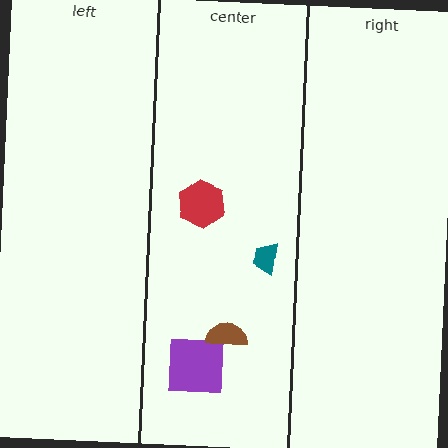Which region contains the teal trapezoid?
The center region.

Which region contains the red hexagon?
The center region.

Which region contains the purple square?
The center region.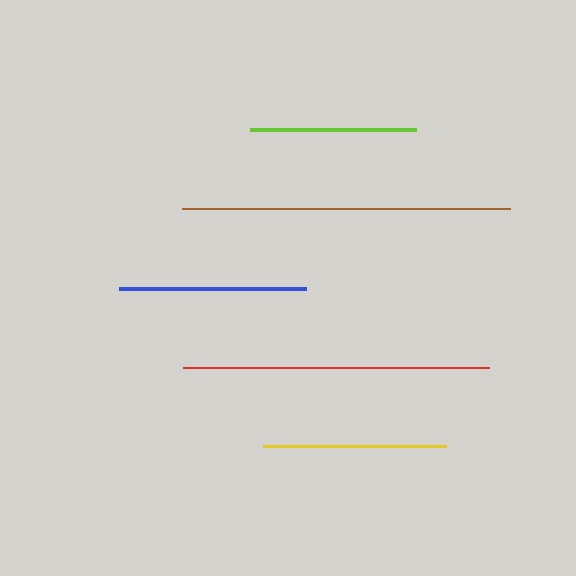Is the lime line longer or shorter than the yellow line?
The yellow line is longer than the lime line.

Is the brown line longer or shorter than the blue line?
The brown line is longer than the blue line.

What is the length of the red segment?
The red segment is approximately 305 pixels long.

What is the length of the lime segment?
The lime segment is approximately 167 pixels long.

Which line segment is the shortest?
The lime line is the shortest at approximately 167 pixels.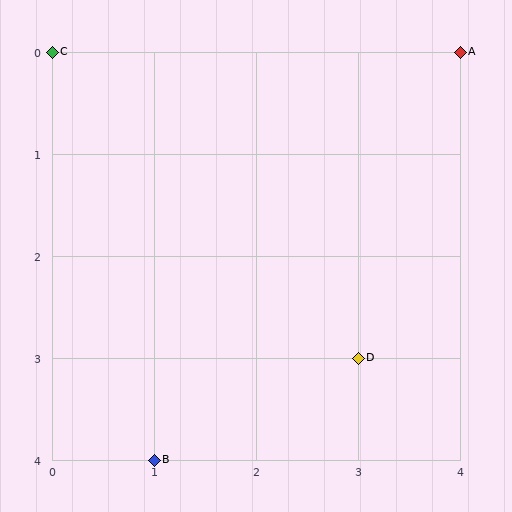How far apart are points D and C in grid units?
Points D and C are 3 columns and 3 rows apart (about 4.2 grid units diagonally).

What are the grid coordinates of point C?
Point C is at grid coordinates (0, 0).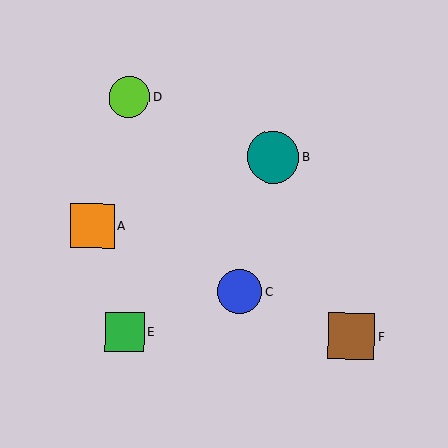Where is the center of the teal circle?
The center of the teal circle is at (273, 157).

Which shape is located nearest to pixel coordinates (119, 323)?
The green square (labeled E) at (124, 332) is nearest to that location.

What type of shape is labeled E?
Shape E is a green square.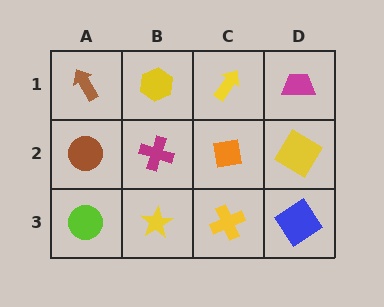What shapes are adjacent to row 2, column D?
A magenta trapezoid (row 1, column D), a blue diamond (row 3, column D), an orange square (row 2, column C).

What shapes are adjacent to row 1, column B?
A magenta cross (row 2, column B), a brown arrow (row 1, column A), a yellow arrow (row 1, column C).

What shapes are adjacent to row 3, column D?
A yellow square (row 2, column D), a yellow cross (row 3, column C).